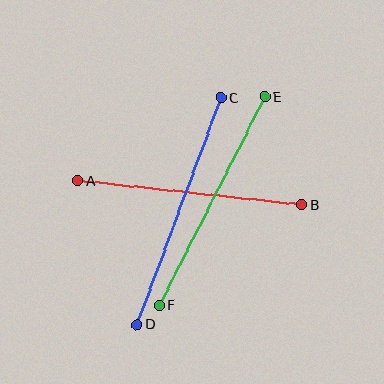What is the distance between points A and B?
The distance is approximately 226 pixels.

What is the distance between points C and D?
The distance is approximately 242 pixels.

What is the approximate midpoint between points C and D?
The midpoint is at approximately (179, 211) pixels.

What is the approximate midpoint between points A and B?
The midpoint is at approximately (190, 193) pixels.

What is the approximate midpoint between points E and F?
The midpoint is at approximately (212, 201) pixels.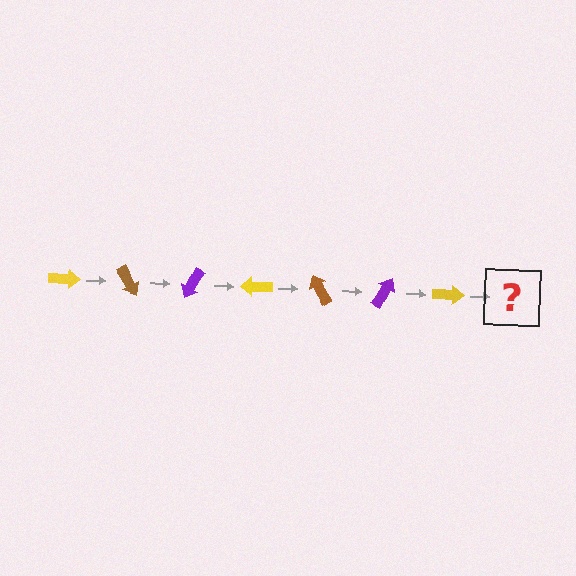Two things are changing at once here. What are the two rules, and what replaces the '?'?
The two rules are that it rotates 60 degrees each step and the color cycles through yellow, brown, and purple. The '?' should be a brown arrow, rotated 420 degrees from the start.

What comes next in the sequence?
The next element should be a brown arrow, rotated 420 degrees from the start.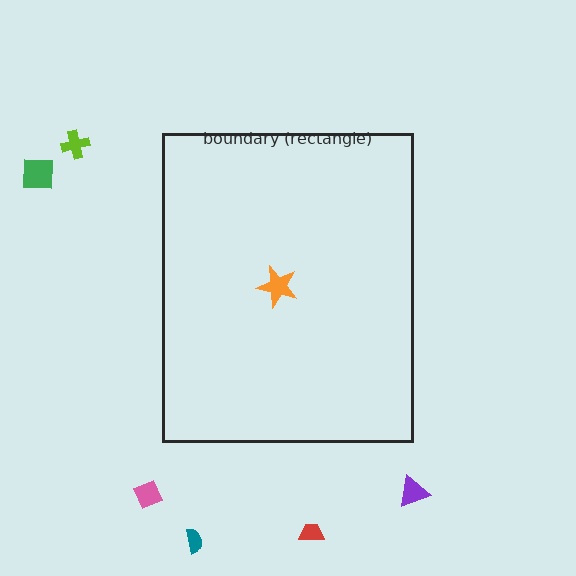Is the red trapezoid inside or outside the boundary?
Outside.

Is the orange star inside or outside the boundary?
Inside.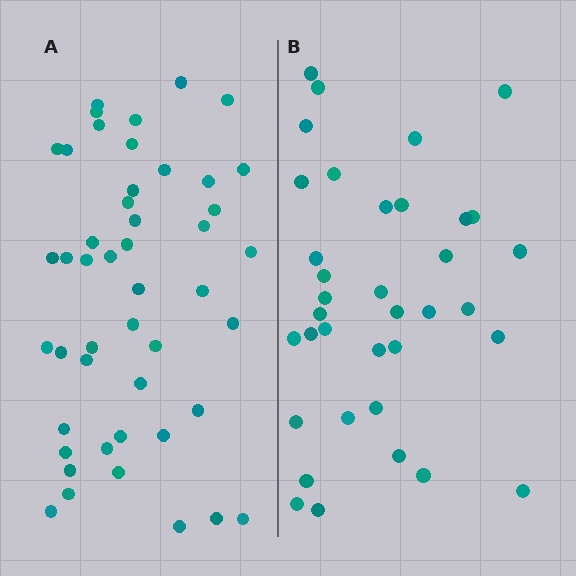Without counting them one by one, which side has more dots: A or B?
Region A (the left region) has more dots.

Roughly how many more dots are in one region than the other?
Region A has roughly 12 or so more dots than region B.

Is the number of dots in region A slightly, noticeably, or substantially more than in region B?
Region A has noticeably more, but not dramatically so. The ratio is roughly 1.3 to 1.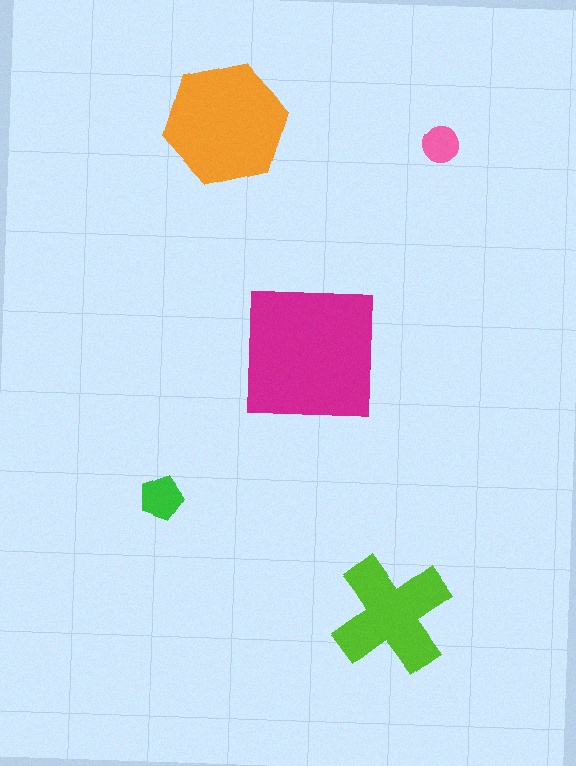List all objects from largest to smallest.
The magenta square, the orange hexagon, the lime cross, the green pentagon, the pink circle.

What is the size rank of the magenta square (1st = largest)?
1st.